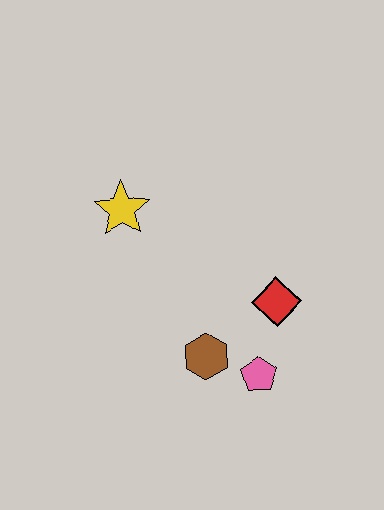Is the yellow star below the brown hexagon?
No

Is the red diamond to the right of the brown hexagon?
Yes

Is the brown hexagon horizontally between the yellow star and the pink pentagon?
Yes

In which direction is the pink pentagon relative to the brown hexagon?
The pink pentagon is to the right of the brown hexagon.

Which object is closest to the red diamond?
The pink pentagon is closest to the red diamond.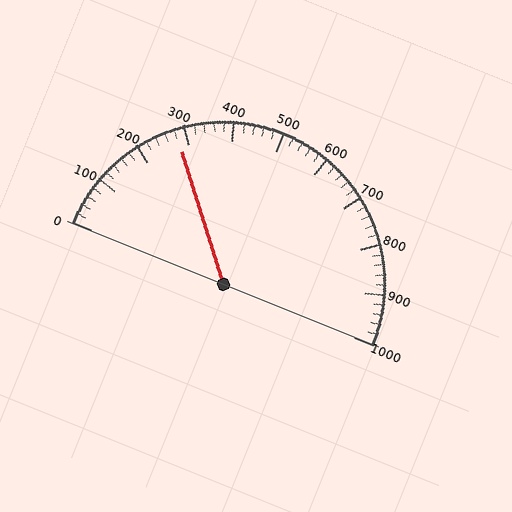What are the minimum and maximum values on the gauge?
The gauge ranges from 0 to 1000.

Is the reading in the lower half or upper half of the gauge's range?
The reading is in the lower half of the range (0 to 1000).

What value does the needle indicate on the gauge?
The needle indicates approximately 280.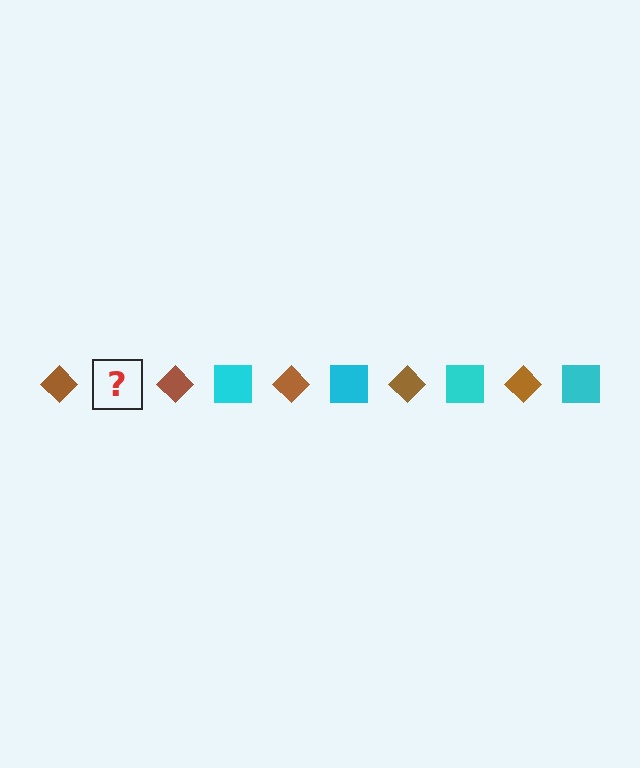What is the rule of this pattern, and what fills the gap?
The rule is that the pattern alternates between brown diamond and cyan square. The gap should be filled with a cyan square.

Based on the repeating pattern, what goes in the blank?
The blank should be a cyan square.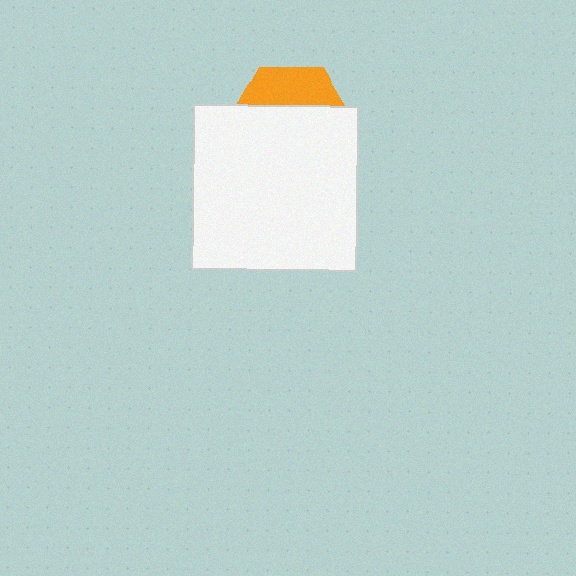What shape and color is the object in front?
The object in front is a white square.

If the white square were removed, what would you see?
You would see the complete orange hexagon.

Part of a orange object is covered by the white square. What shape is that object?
It is a hexagon.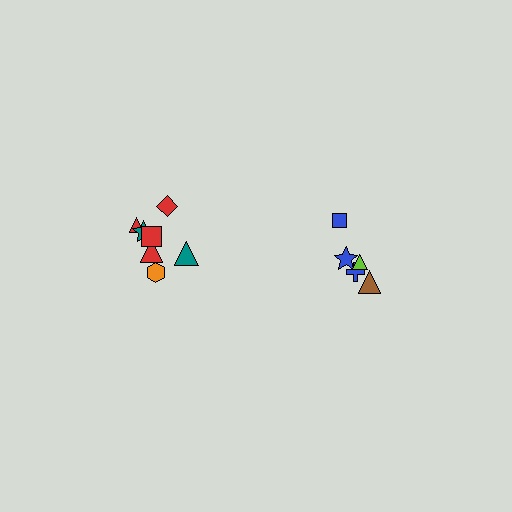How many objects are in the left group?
There are 7 objects.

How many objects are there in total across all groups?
There are 12 objects.